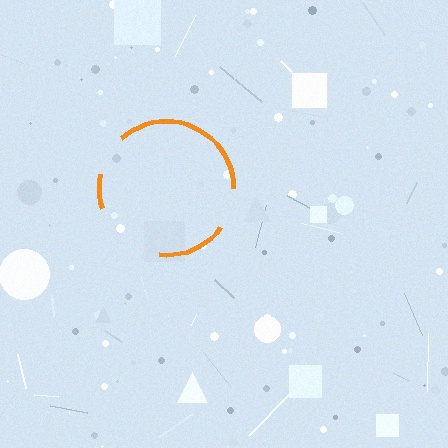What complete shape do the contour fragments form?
The contour fragments form a circle.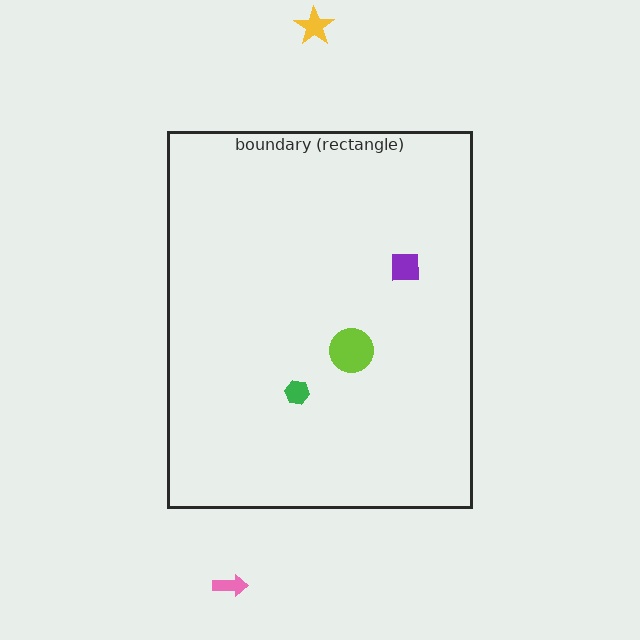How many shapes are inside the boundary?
3 inside, 2 outside.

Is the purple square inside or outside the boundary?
Inside.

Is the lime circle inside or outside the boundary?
Inside.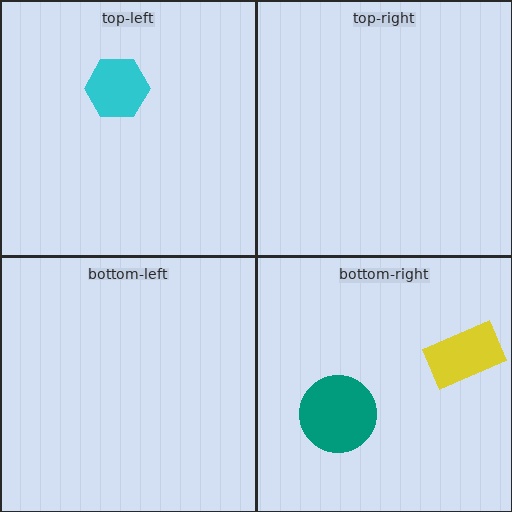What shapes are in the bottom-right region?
The yellow rectangle, the teal circle.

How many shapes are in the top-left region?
1.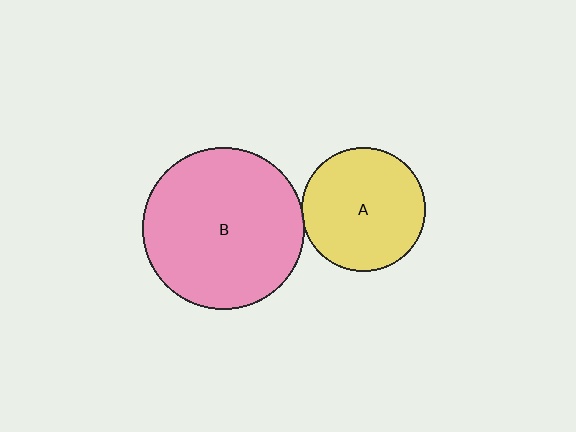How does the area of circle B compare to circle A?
Approximately 1.7 times.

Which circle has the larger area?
Circle B (pink).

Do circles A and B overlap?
Yes.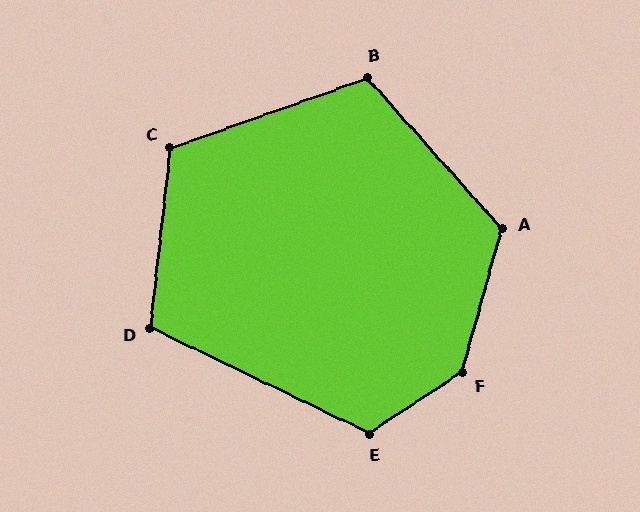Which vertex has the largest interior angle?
F, at approximately 139 degrees.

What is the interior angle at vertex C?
Approximately 116 degrees (obtuse).